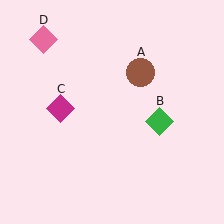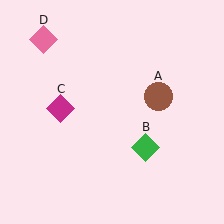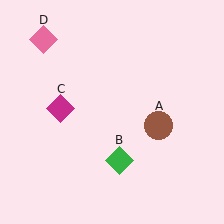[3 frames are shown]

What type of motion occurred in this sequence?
The brown circle (object A), green diamond (object B) rotated clockwise around the center of the scene.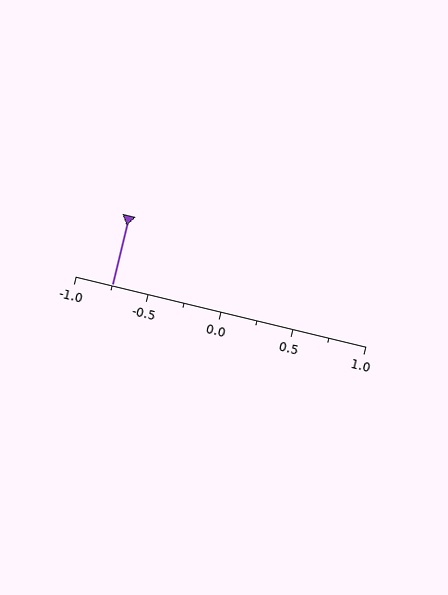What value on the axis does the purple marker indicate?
The marker indicates approximately -0.75.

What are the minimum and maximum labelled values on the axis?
The axis runs from -1.0 to 1.0.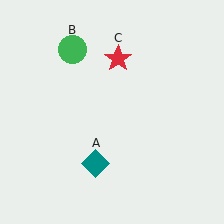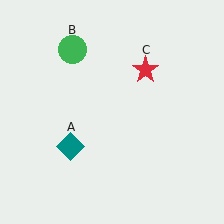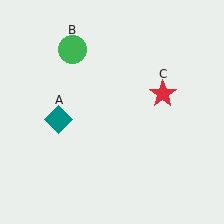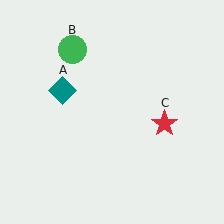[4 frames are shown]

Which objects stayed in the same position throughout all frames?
Green circle (object B) remained stationary.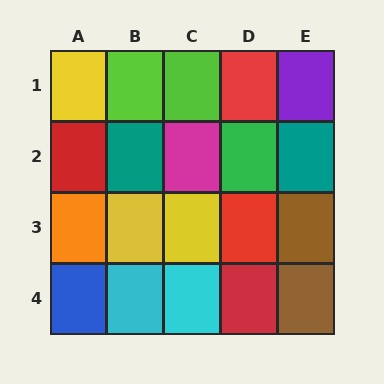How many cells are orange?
1 cell is orange.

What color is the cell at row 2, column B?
Teal.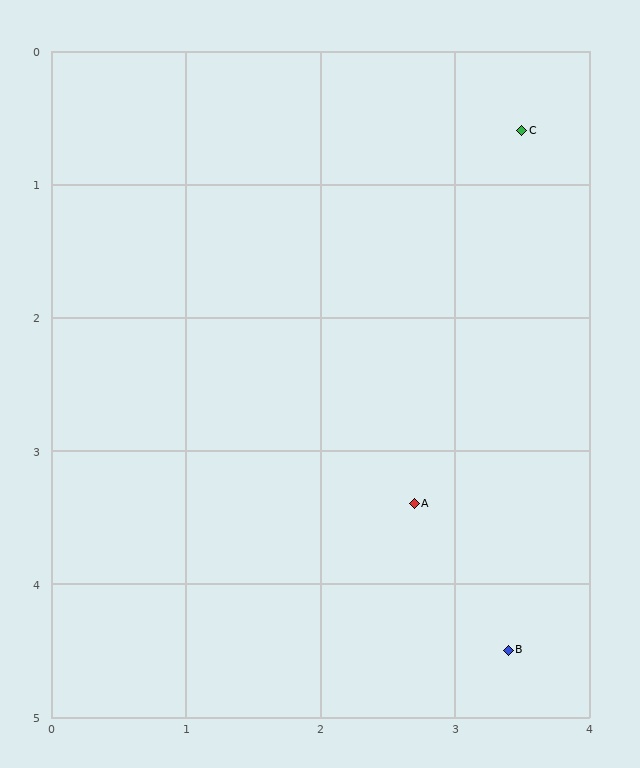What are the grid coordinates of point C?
Point C is at approximately (3.5, 0.6).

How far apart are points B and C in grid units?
Points B and C are about 3.9 grid units apart.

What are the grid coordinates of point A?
Point A is at approximately (2.7, 3.4).